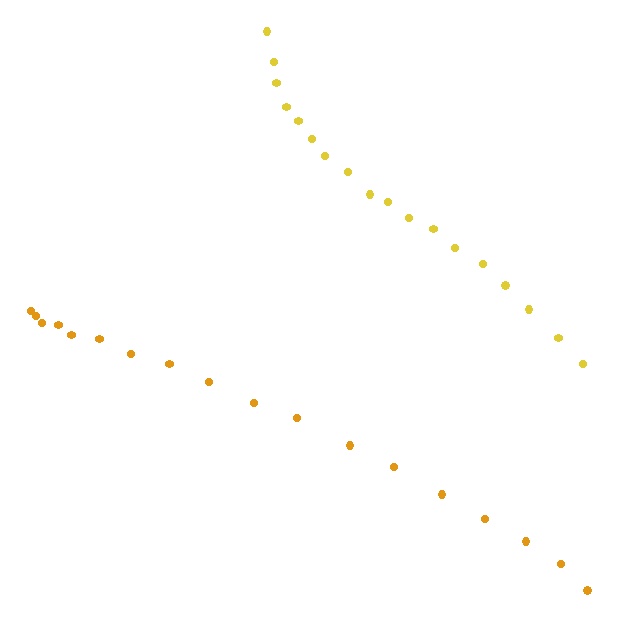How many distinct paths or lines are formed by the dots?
There are 2 distinct paths.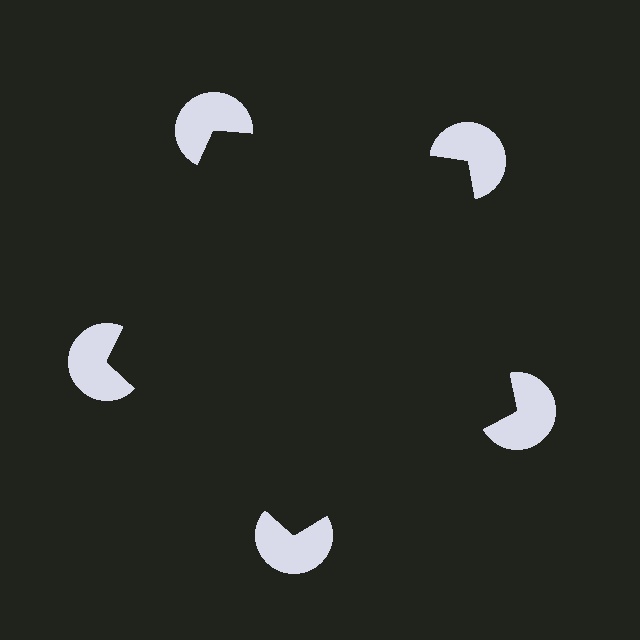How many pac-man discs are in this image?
There are 5 — one at each vertex of the illusory pentagon.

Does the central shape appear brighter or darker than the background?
It typically appears slightly darker than the background, even though no actual brightness change is drawn.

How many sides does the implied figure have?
5 sides.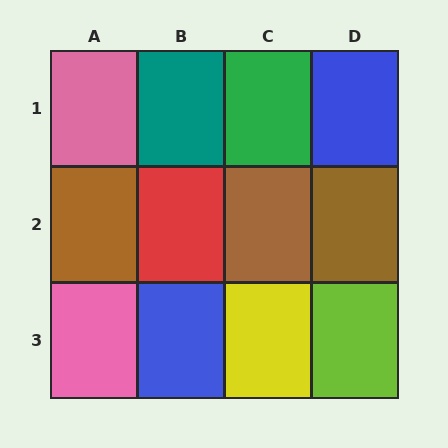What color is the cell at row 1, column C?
Green.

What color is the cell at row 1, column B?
Teal.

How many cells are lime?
1 cell is lime.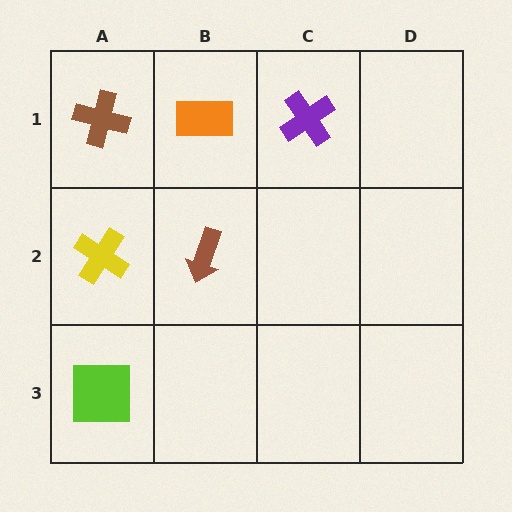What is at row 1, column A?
A brown cross.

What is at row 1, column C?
A purple cross.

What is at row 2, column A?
A yellow cross.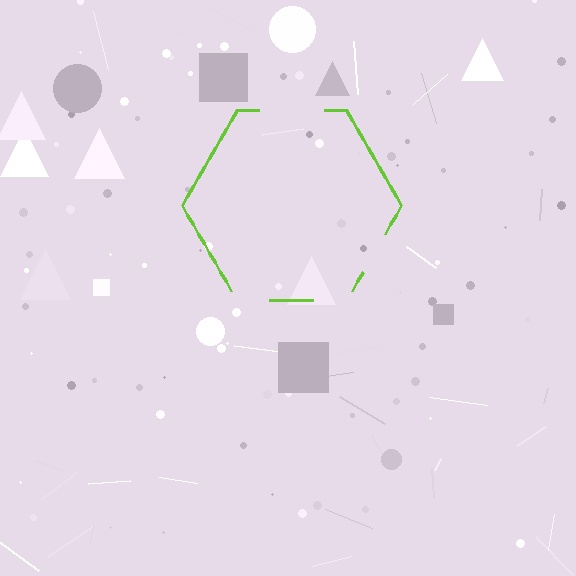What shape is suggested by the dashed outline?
The dashed outline suggests a hexagon.